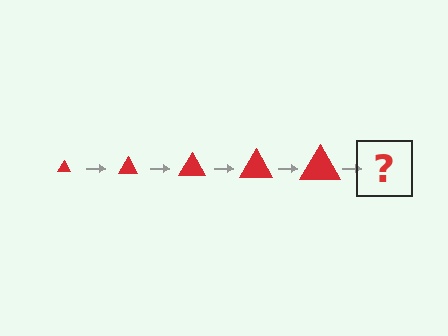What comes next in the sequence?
The next element should be a red triangle, larger than the previous one.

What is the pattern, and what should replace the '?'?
The pattern is that the triangle gets progressively larger each step. The '?' should be a red triangle, larger than the previous one.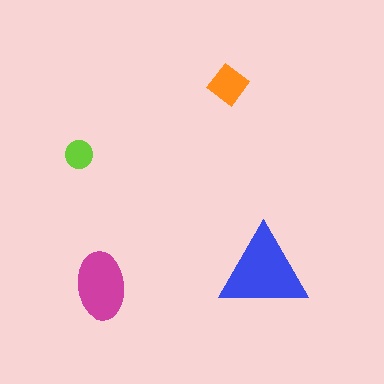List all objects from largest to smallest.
The blue triangle, the magenta ellipse, the orange diamond, the lime circle.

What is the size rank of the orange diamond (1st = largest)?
3rd.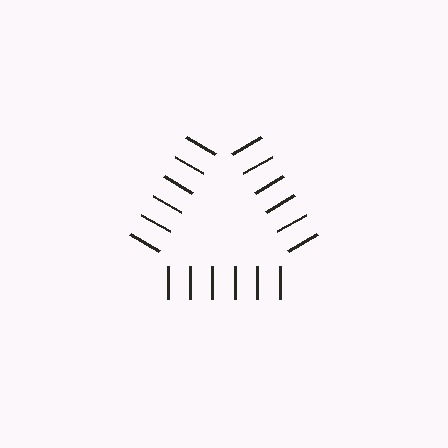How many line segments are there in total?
18 — 6 along each of the 3 edges.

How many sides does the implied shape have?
3 sides — the line-ends trace a triangle.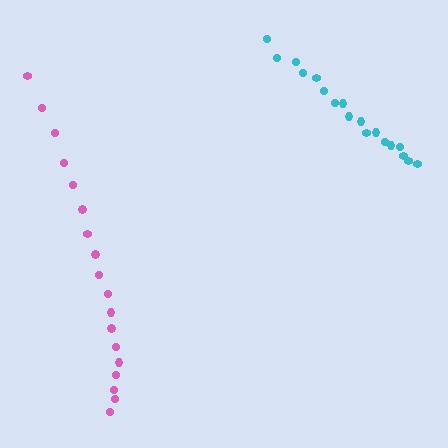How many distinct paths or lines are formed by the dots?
There are 2 distinct paths.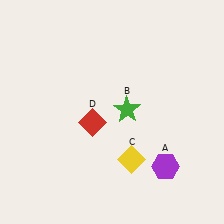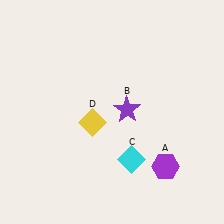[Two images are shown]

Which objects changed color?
B changed from green to purple. C changed from yellow to cyan. D changed from red to yellow.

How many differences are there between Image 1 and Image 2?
There are 3 differences between the two images.